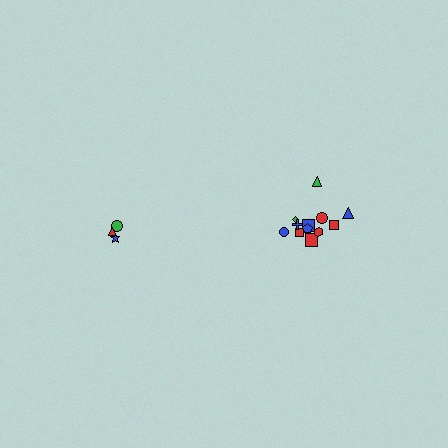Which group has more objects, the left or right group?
The right group.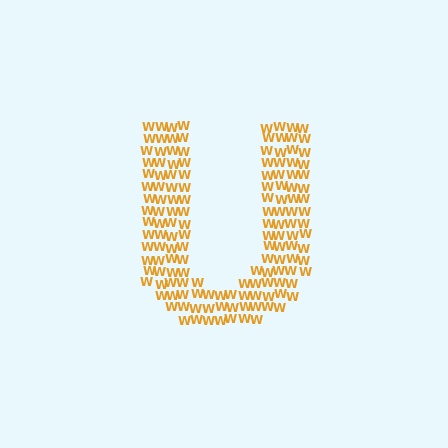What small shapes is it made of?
It is made of small letter W's.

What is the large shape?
The large shape is the letter U.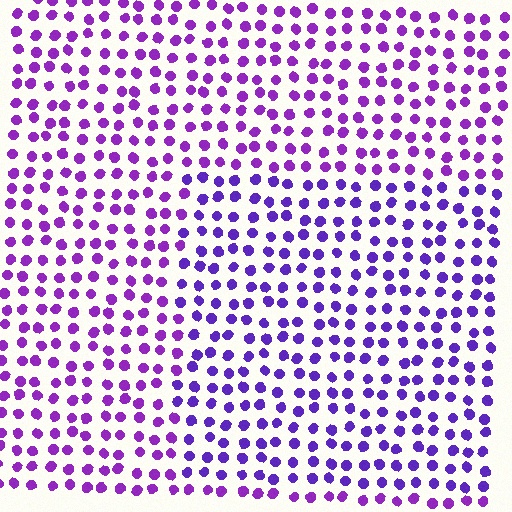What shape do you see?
I see a rectangle.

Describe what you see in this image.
The image is filled with small purple elements in a uniform arrangement. A rectangle-shaped region is visible where the elements are tinted to a slightly different hue, forming a subtle color boundary.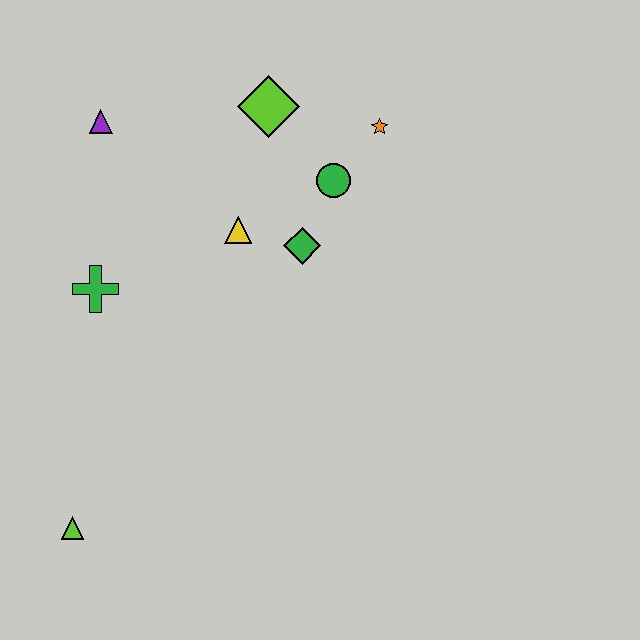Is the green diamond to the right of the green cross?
Yes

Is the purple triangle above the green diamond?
Yes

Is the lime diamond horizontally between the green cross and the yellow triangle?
No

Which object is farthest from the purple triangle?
The lime triangle is farthest from the purple triangle.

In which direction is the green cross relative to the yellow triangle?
The green cross is to the left of the yellow triangle.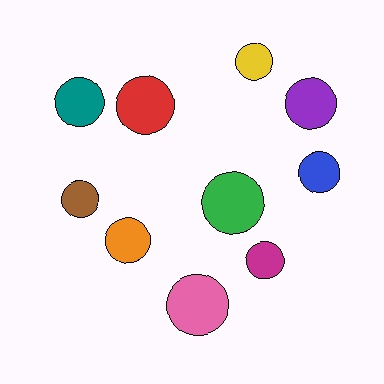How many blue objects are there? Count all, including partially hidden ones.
There is 1 blue object.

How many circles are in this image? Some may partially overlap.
There are 10 circles.